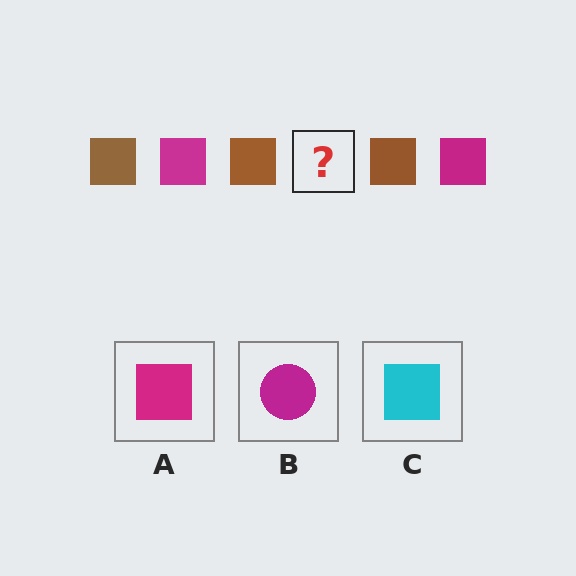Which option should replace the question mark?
Option A.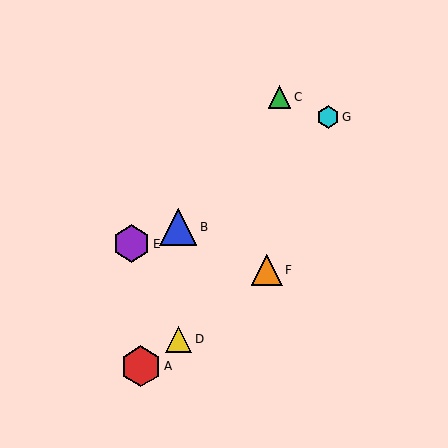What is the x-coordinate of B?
Object B is at x≈178.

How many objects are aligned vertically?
2 objects (B, D) are aligned vertically.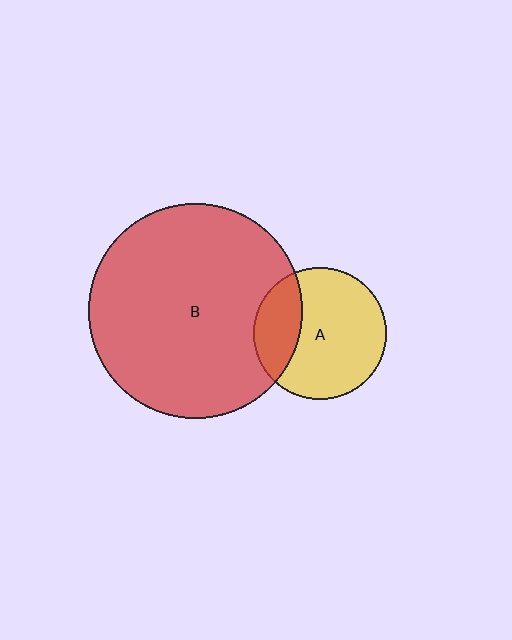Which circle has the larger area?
Circle B (red).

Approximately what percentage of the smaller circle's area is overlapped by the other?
Approximately 25%.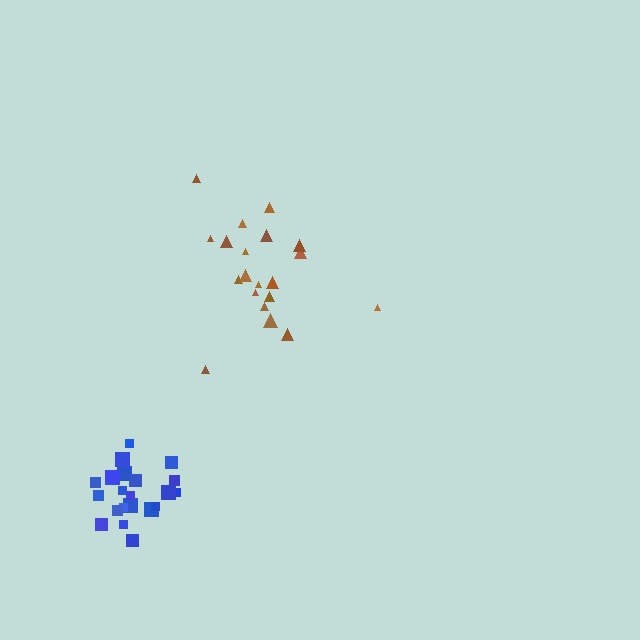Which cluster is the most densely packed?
Blue.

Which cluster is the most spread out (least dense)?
Brown.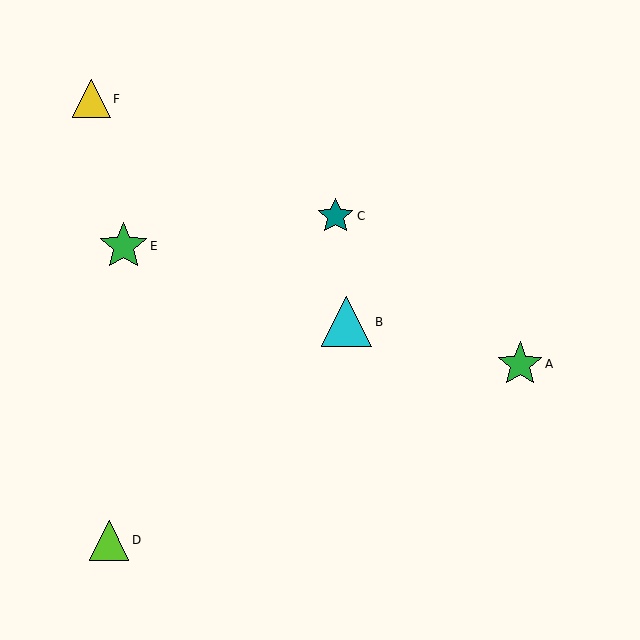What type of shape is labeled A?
Shape A is a green star.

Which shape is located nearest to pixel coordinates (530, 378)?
The green star (labeled A) at (520, 364) is nearest to that location.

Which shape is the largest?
The cyan triangle (labeled B) is the largest.